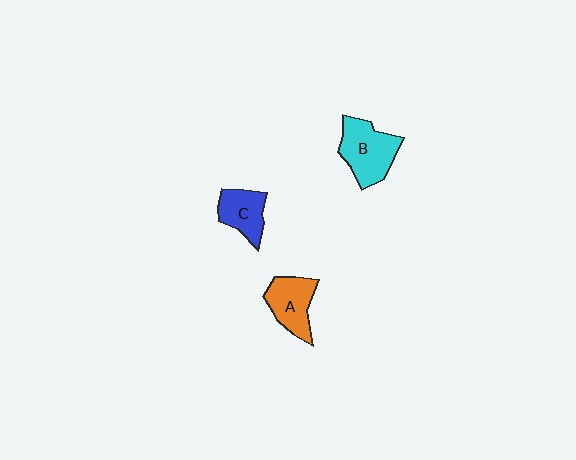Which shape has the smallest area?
Shape C (blue).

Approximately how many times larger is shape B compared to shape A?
Approximately 1.3 times.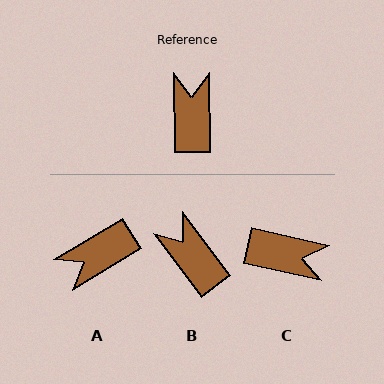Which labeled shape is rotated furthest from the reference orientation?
A, about 121 degrees away.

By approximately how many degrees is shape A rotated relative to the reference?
Approximately 121 degrees counter-clockwise.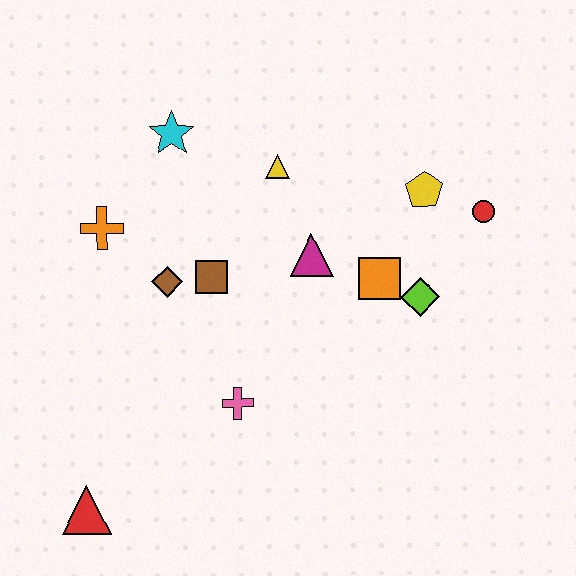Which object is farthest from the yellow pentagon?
The red triangle is farthest from the yellow pentagon.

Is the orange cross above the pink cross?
Yes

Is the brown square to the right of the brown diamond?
Yes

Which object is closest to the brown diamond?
The brown square is closest to the brown diamond.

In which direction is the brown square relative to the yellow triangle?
The brown square is below the yellow triangle.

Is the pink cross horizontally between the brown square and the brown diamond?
No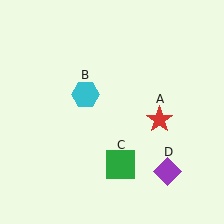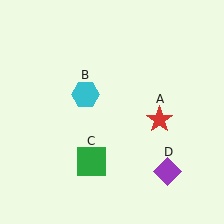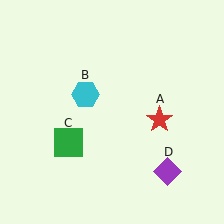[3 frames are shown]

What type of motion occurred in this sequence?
The green square (object C) rotated clockwise around the center of the scene.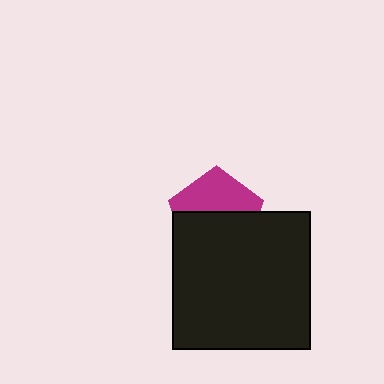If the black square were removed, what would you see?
You would see the complete magenta pentagon.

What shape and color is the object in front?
The object in front is a black square.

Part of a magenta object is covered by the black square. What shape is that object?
It is a pentagon.